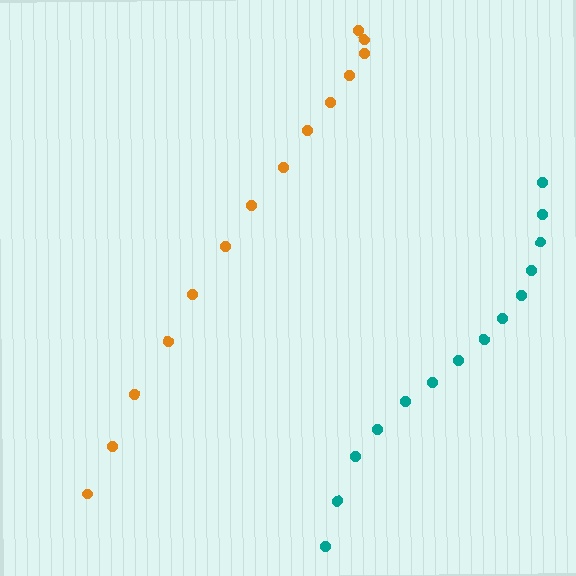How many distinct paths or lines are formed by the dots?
There are 2 distinct paths.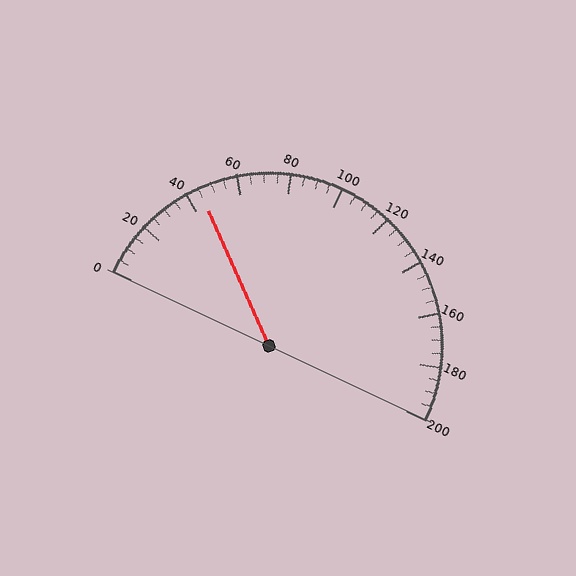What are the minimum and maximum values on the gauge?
The gauge ranges from 0 to 200.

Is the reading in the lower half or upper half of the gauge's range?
The reading is in the lower half of the range (0 to 200).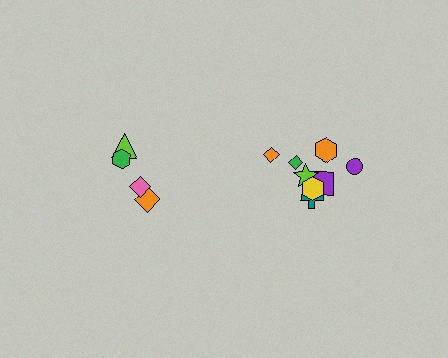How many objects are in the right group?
There are 8 objects.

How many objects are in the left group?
There are 4 objects.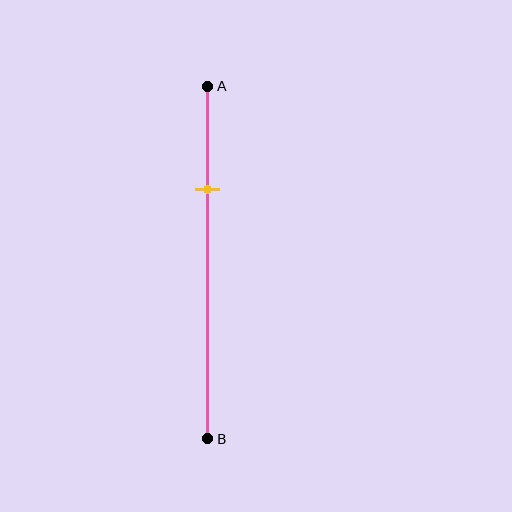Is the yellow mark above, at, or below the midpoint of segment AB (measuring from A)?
The yellow mark is above the midpoint of segment AB.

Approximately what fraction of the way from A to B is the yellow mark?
The yellow mark is approximately 30% of the way from A to B.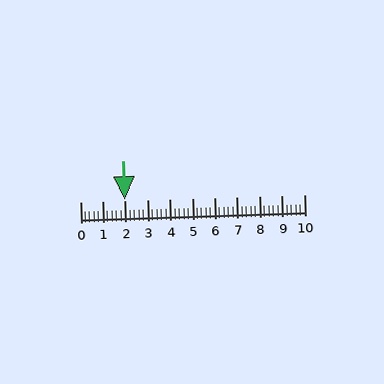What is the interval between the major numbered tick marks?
The major tick marks are spaced 1 units apart.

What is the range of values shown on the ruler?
The ruler shows values from 0 to 10.